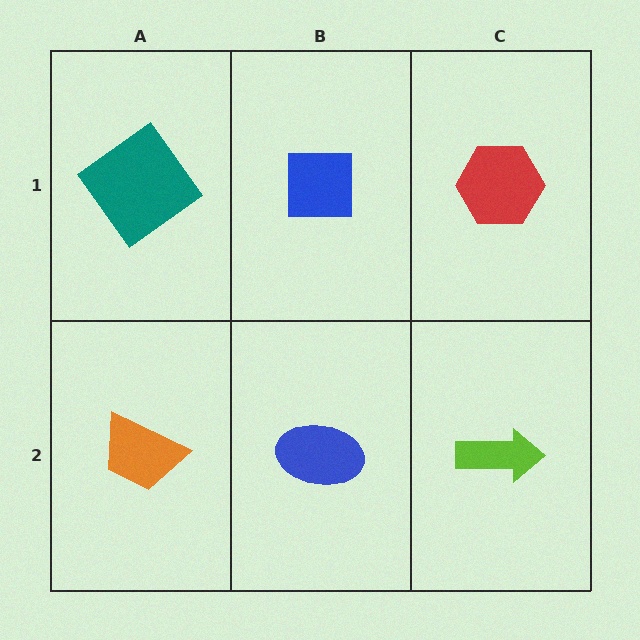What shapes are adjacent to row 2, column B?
A blue square (row 1, column B), an orange trapezoid (row 2, column A), a lime arrow (row 2, column C).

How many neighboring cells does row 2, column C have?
2.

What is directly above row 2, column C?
A red hexagon.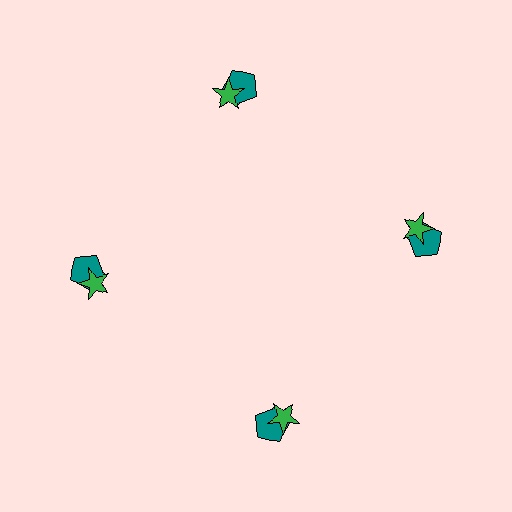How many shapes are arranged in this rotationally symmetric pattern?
There are 8 shapes, arranged in 4 groups of 2.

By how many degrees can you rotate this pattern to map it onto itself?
The pattern maps onto itself every 90 degrees of rotation.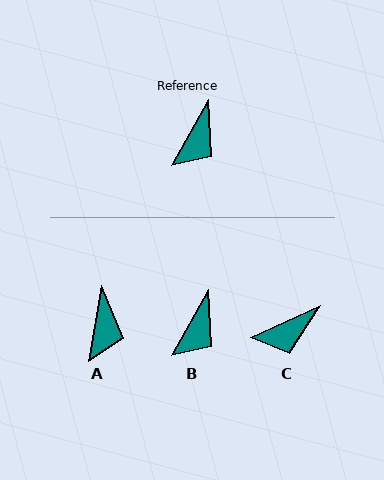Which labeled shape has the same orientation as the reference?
B.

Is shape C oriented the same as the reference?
No, it is off by about 36 degrees.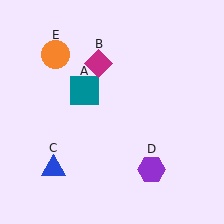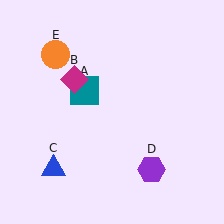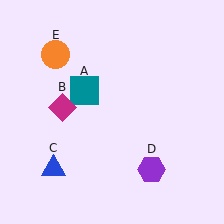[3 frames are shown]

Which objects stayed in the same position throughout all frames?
Teal square (object A) and blue triangle (object C) and purple hexagon (object D) and orange circle (object E) remained stationary.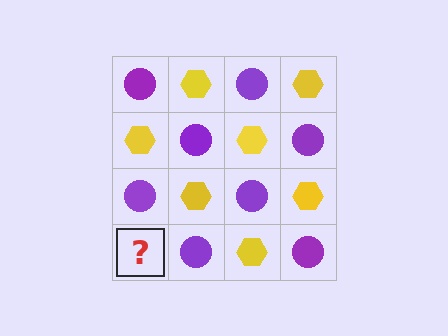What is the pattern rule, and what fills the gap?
The rule is that it alternates purple circle and yellow hexagon in a checkerboard pattern. The gap should be filled with a yellow hexagon.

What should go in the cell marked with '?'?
The missing cell should contain a yellow hexagon.